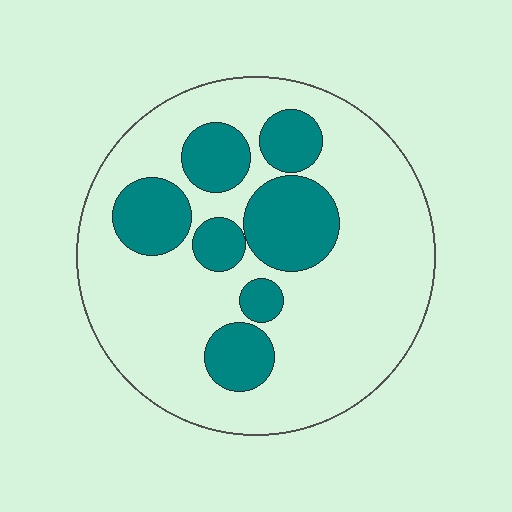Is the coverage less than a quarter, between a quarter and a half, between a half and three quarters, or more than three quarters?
Between a quarter and a half.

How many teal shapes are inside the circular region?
7.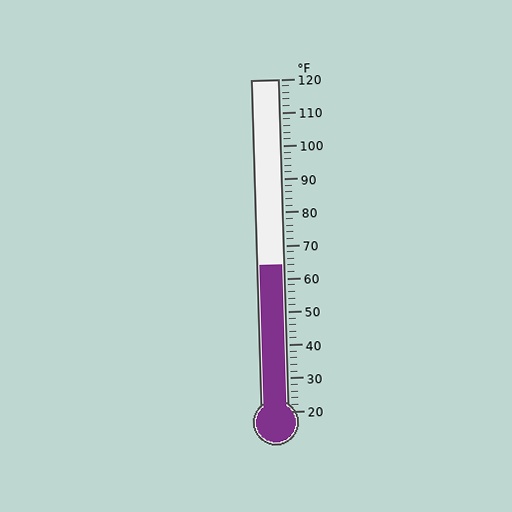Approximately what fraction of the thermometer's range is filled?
The thermometer is filled to approximately 45% of its range.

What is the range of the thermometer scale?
The thermometer scale ranges from 20°F to 120°F.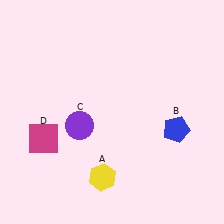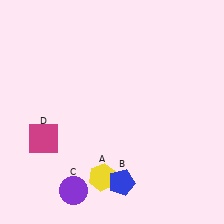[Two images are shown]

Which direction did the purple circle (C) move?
The purple circle (C) moved down.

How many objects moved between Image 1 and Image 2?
2 objects moved between the two images.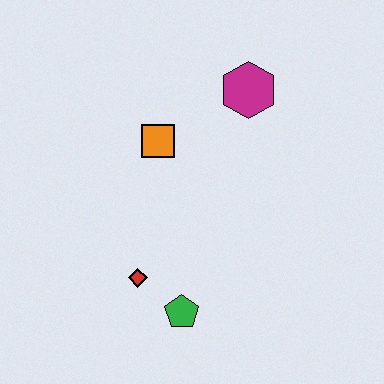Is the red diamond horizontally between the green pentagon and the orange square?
No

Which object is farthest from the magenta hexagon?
The green pentagon is farthest from the magenta hexagon.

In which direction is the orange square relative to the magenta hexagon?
The orange square is to the left of the magenta hexagon.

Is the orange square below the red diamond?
No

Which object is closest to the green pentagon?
The red diamond is closest to the green pentagon.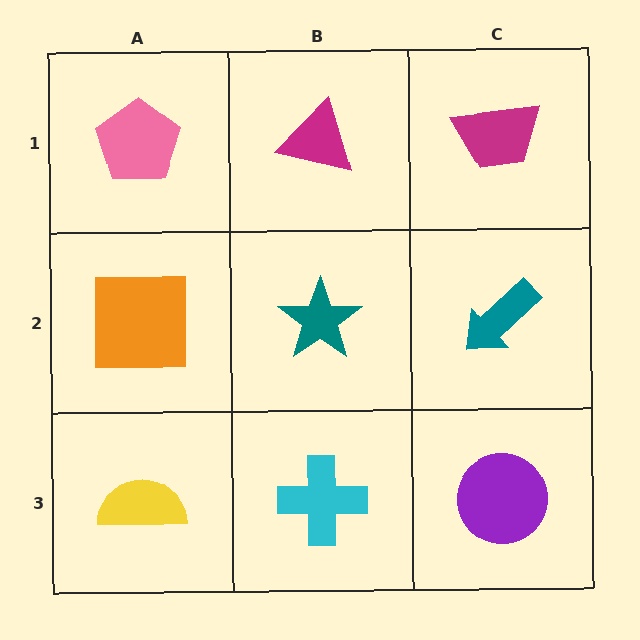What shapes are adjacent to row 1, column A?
An orange square (row 2, column A), a magenta triangle (row 1, column B).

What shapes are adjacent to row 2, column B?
A magenta triangle (row 1, column B), a cyan cross (row 3, column B), an orange square (row 2, column A), a teal arrow (row 2, column C).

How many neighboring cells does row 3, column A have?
2.